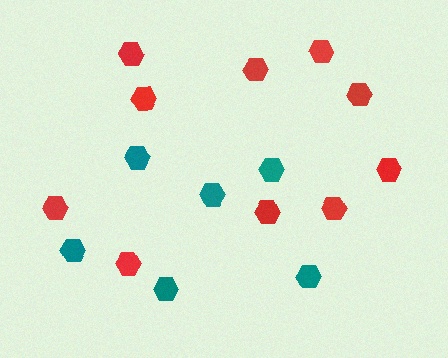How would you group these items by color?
There are 2 groups: one group of teal hexagons (6) and one group of red hexagons (10).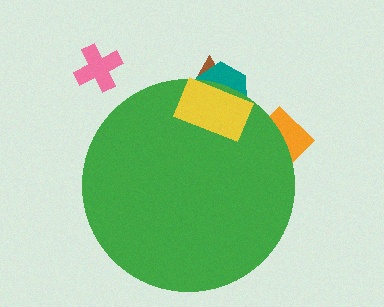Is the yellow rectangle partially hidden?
No, the yellow rectangle is fully visible.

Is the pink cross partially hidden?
No, the pink cross is fully visible.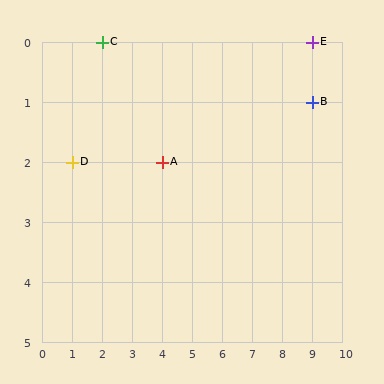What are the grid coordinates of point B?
Point B is at grid coordinates (9, 1).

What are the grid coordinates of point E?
Point E is at grid coordinates (9, 0).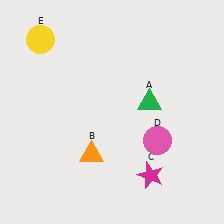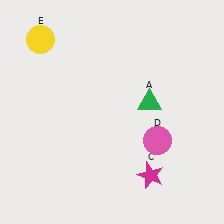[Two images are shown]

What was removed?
The orange triangle (B) was removed in Image 2.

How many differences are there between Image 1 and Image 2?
There is 1 difference between the two images.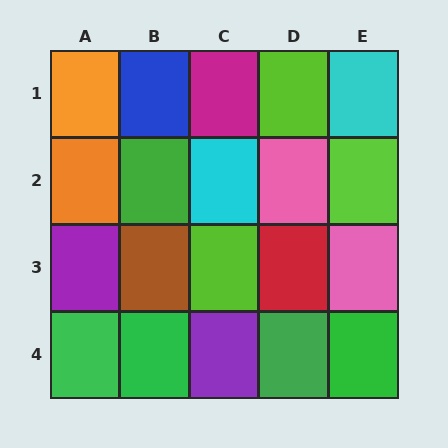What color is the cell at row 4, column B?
Green.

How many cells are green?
5 cells are green.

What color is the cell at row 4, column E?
Green.